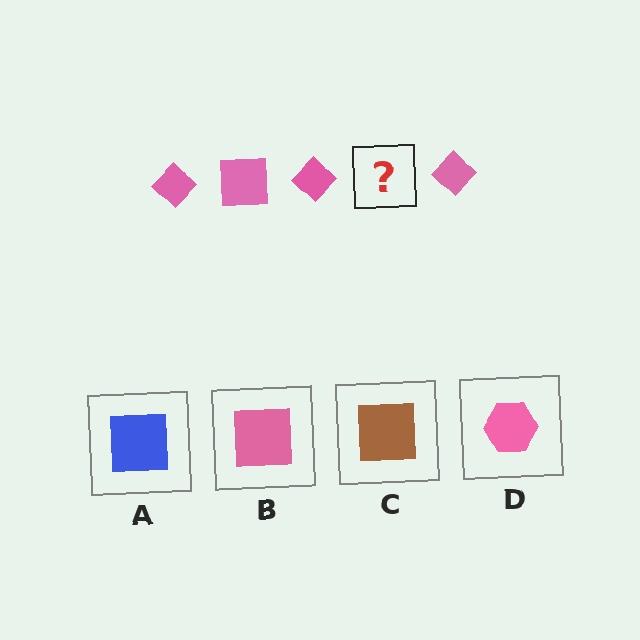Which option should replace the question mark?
Option B.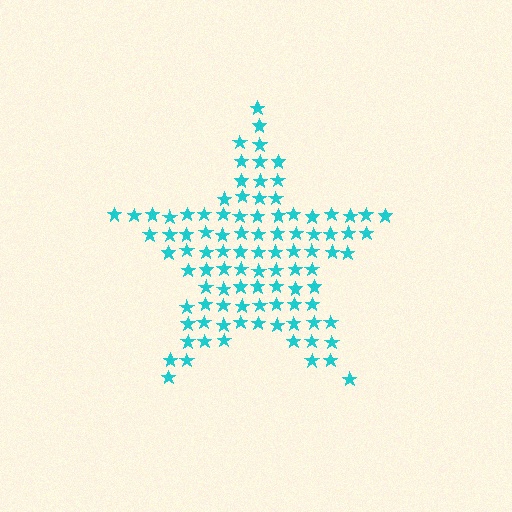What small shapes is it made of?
It is made of small stars.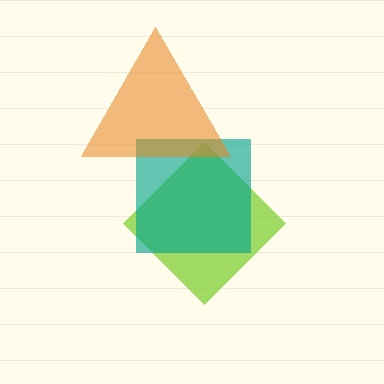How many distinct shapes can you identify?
There are 3 distinct shapes: a lime diamond, a teal square, an orange triangle.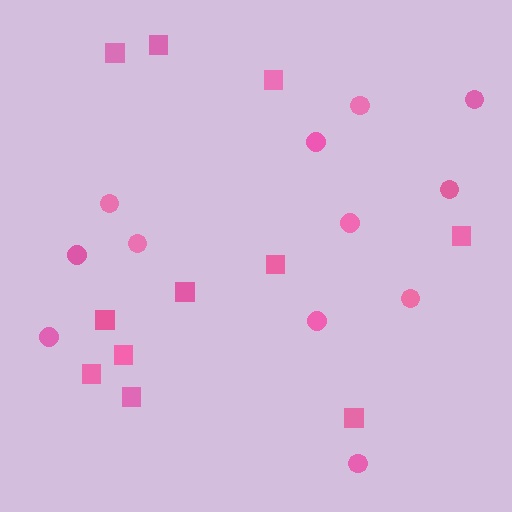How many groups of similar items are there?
There are 2 groups: one group of squares (11) and one group of circles (12).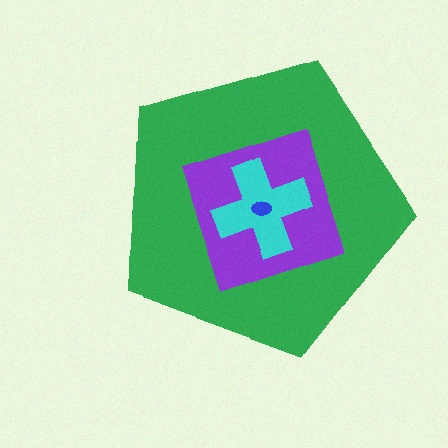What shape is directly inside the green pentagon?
The purple diamond.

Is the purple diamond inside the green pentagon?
Yes.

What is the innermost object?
The blue ellipse.